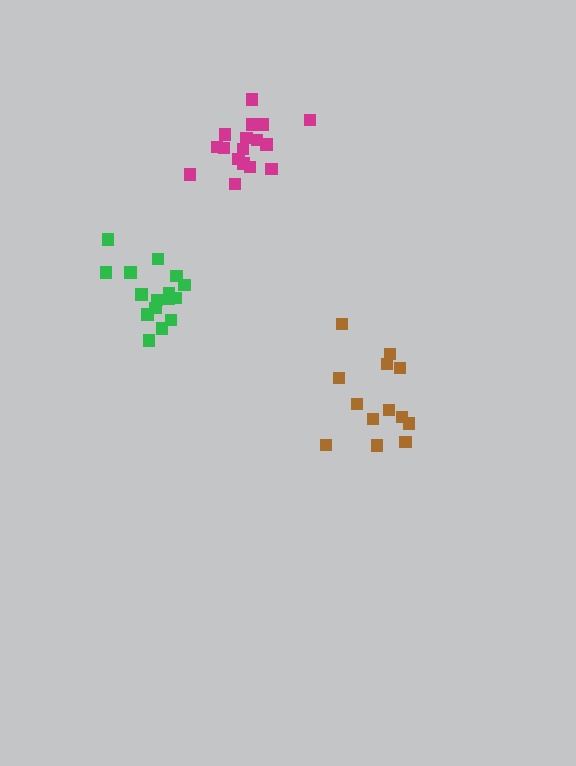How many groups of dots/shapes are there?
There are 3 groups.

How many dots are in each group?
Group 1: 18 dots, Group 2: 13 dots, Group 3: 16 dots (47 total).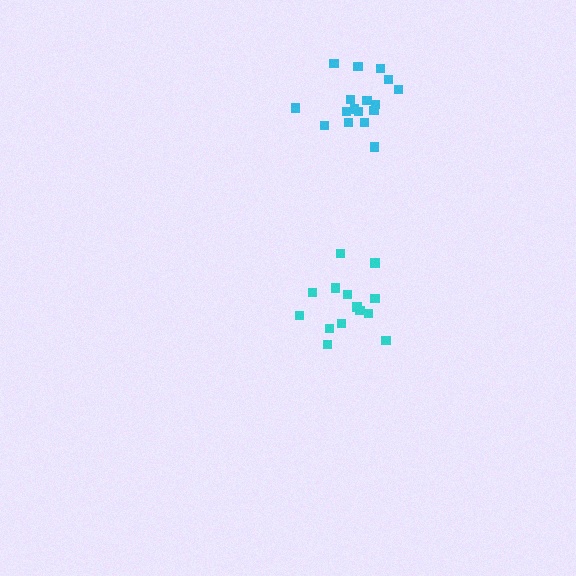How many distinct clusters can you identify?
There are 2 distinct clusters.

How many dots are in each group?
Group 1: 14 dots, Group 2: 17 dots (31 total).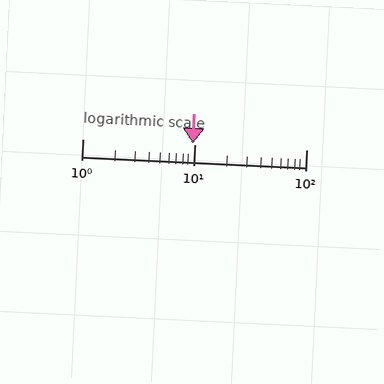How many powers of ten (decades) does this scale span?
The scale spans 2 decades, from 1 to 100.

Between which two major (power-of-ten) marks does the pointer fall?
The pointer is between 1 and 10.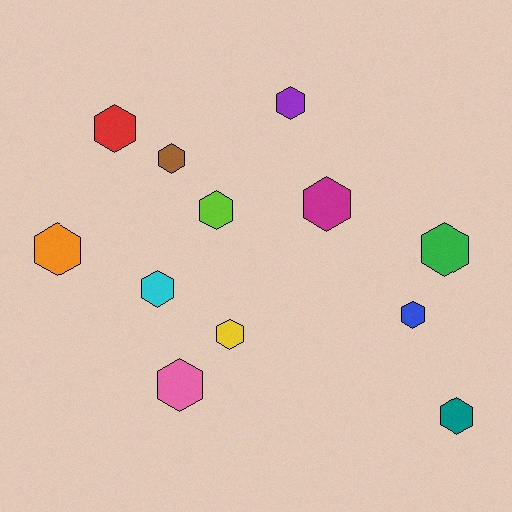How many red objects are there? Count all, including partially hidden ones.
There is 1 red object.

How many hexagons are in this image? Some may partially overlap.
There are 12 hexagons.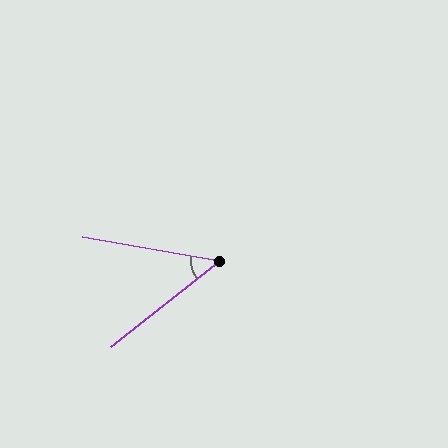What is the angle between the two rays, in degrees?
Approximately 48 degrees.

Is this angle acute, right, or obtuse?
It is acute.